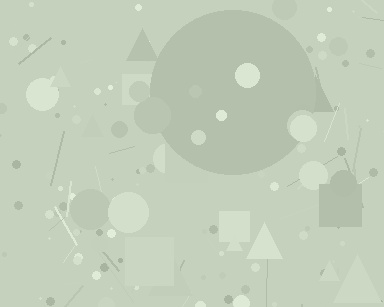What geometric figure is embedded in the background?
A circle is embedded in the background.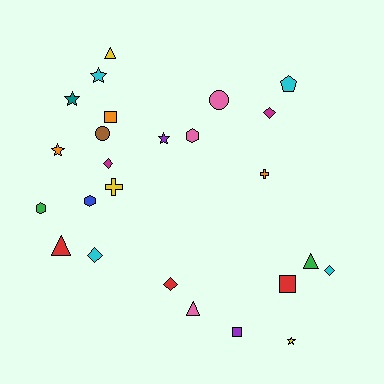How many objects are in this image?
There are 25 objects.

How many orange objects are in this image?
There are 3 orange objects.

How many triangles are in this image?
There are 4 triangles.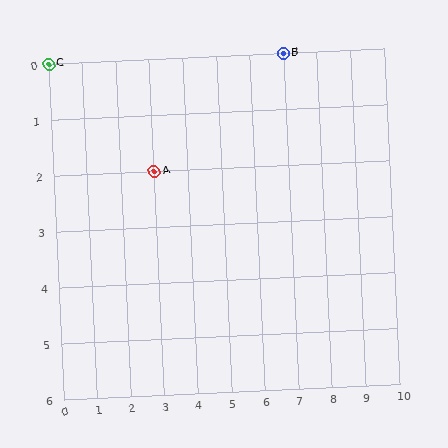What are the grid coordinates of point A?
Point A is at grid coordinates (3, 2).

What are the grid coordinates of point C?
Point C is at grid coordinates (0, 0).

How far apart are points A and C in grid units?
Points A and C are 3 columns and 2 rows apart (about 3.6 grid units diagonally).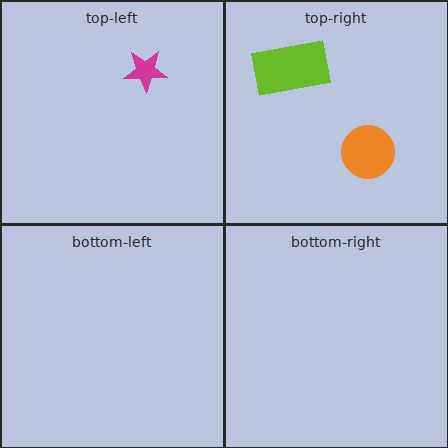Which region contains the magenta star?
The top-left region.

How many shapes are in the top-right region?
2.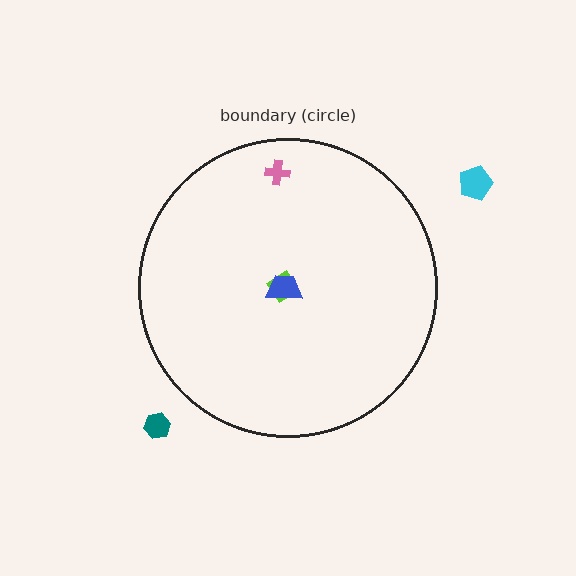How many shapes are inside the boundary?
3 inside, 2 outside.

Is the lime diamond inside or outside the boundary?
Inside.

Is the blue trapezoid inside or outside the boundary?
Inside.